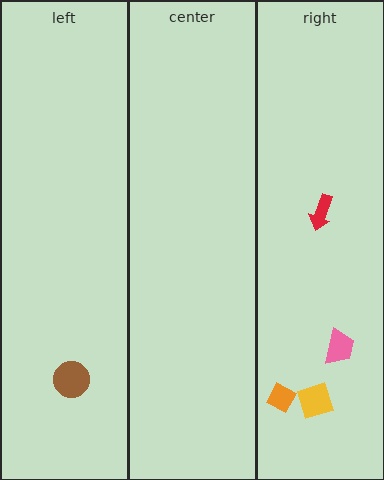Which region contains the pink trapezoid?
The right region.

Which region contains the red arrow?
The right region.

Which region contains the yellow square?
The right region.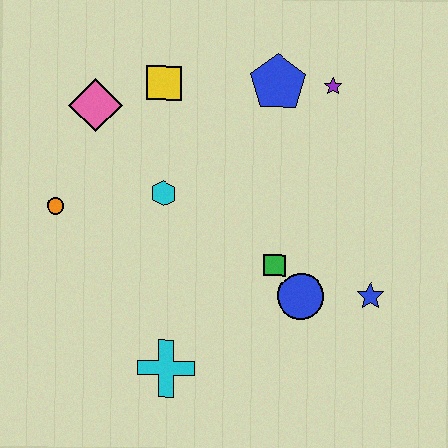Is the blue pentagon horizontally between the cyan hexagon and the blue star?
Yes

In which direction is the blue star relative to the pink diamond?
The blue star is to the right of the pink diamond.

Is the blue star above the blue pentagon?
No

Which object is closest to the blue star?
The blue circle is closest to the blue star.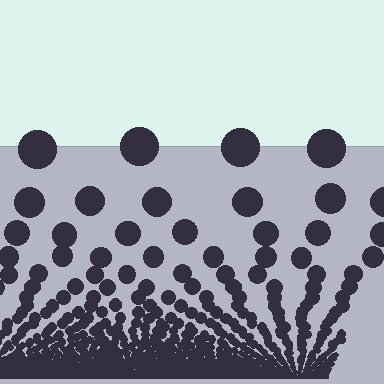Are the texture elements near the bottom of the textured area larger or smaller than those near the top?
Smaller. The gradient is inverted — elements near the bottom are smaller and denser.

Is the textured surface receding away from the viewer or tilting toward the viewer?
The surface appears to tilt toward the viewer. Texture elements get larger and sparser toward the top.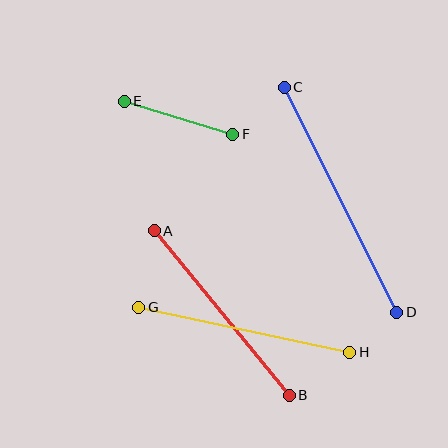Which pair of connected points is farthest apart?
Points C and D are farthest apart.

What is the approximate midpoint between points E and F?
The midpoint is at approximately (178, 118) pixels.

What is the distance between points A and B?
The distance is approximately 213 pixels.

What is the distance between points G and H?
The distance is approximately 215 pixels.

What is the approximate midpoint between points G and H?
The midpoint is at approximately (244, 330) pixels.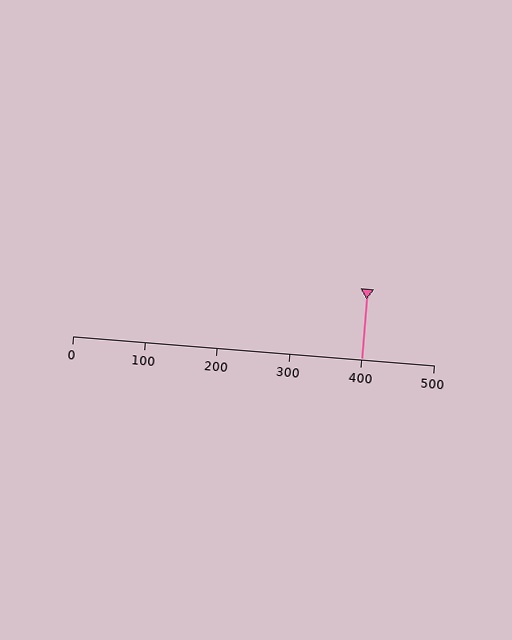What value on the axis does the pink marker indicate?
The marker indicates approximately 400.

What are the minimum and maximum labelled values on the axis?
The axis runs from 0 to 500.